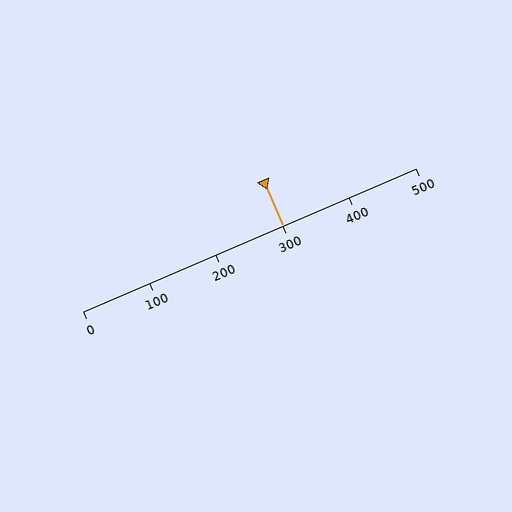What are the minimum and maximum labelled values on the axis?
The axis runs from 0 to 500.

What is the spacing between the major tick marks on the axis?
The major ticks are spaced 100 apart.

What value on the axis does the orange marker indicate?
The marker indicates approximately 300.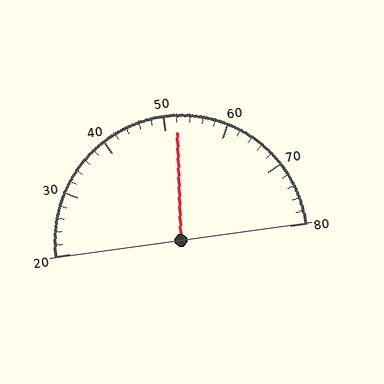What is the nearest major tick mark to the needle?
The nearest major tick mark is 50.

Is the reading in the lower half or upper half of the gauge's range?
The reading is in the upper half of the range (20 to 80).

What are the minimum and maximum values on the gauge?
The gauge ranges from 20 to 80.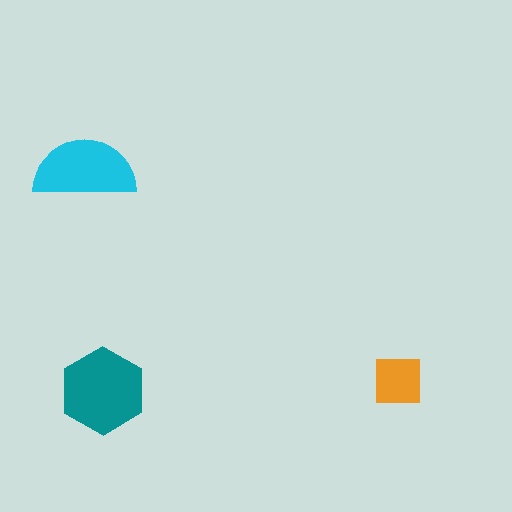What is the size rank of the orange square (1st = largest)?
3rd.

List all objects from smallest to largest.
The orange square, the cyan semicircle, the teal hexagon.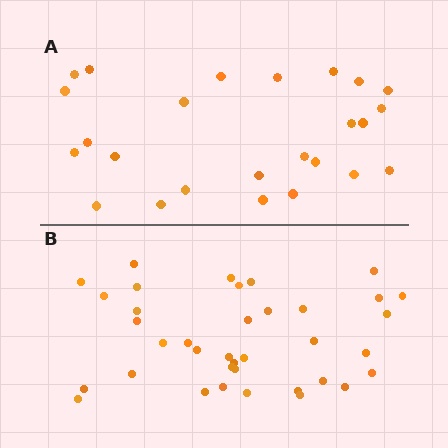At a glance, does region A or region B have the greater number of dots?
Region B (the bottom region) has more dots.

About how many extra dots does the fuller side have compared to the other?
Region B has roughly 12 or so more dots than region A.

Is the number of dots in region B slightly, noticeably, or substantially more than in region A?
Region B has substantially more. The ratio is roughly 1.5 to 1.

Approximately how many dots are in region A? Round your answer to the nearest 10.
About 20 dots. (The exact count is 25, which rounds to 20.)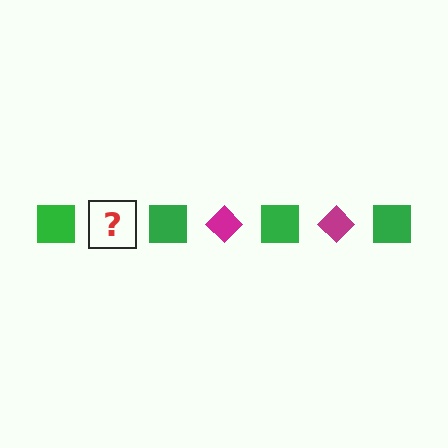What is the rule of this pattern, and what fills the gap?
The rule is that the pattern alternates between green square and magenta diamond. The gap should be filled with a magenta diamond.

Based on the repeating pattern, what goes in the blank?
The blank should be a magenta diamond.